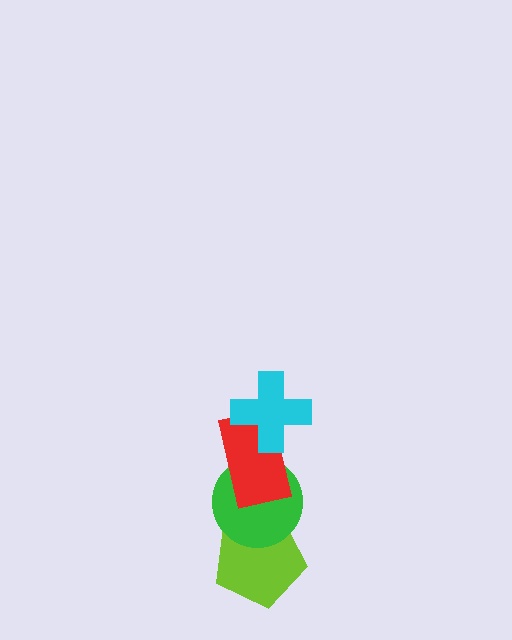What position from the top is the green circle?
The green circle is 3rd from the top.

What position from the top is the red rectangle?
The red rectangle is 2nd from the top.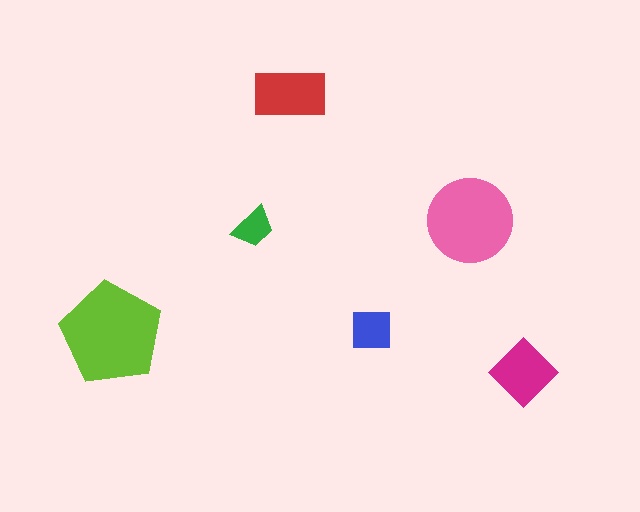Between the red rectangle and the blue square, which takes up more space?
The red rectangle.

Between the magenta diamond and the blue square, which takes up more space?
The magenta diamond.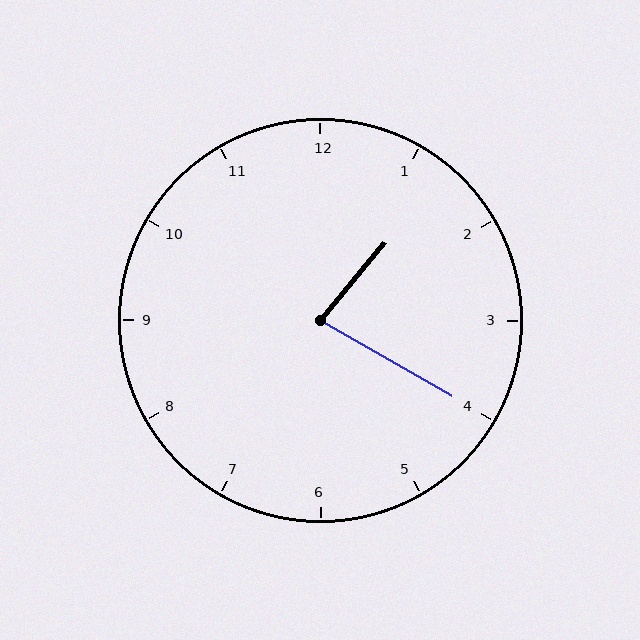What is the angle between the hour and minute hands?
Approximately 80 degrees.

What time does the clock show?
1:20.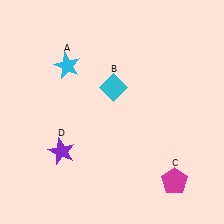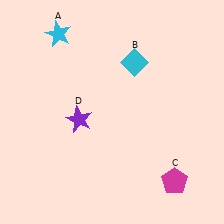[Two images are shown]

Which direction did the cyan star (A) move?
The cyan star (A) moved up.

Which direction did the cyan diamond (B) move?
The cyan diamond (B) moved up.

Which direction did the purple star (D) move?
The purple star (D) moved up.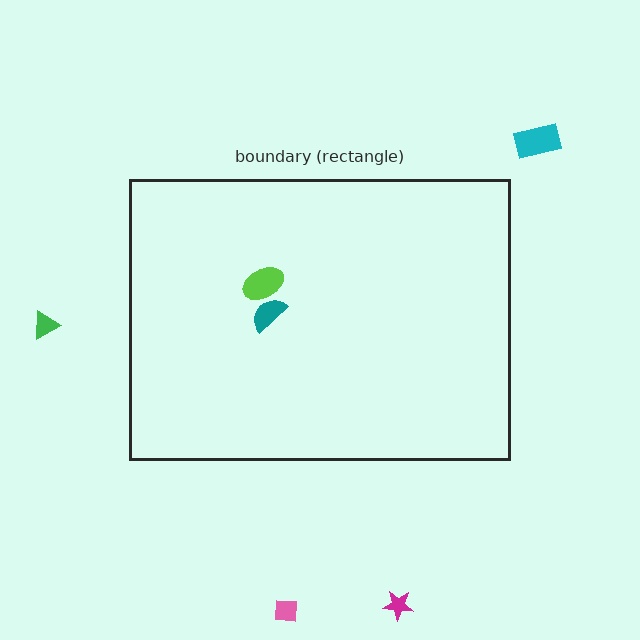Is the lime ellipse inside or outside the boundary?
Inside.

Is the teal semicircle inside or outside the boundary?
Inside.